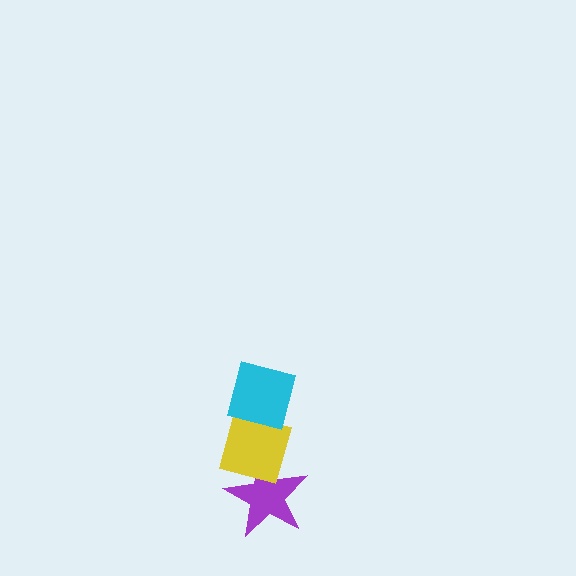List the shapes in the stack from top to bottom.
From top to bottom: the cyan square, the yellow diamond, the purple star.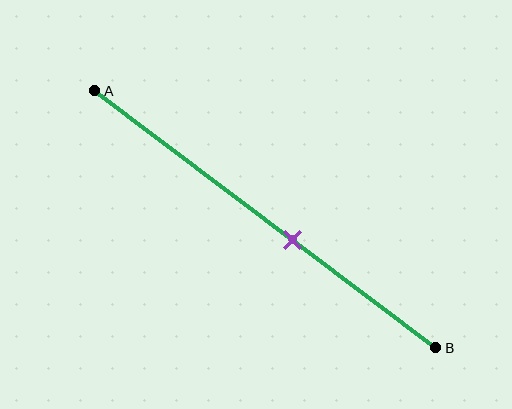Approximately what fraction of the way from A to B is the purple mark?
The purple mark is approximately 60% of the way from A to B.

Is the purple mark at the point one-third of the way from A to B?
No, the mark is at about 60% from A, not at the 33% one-third point.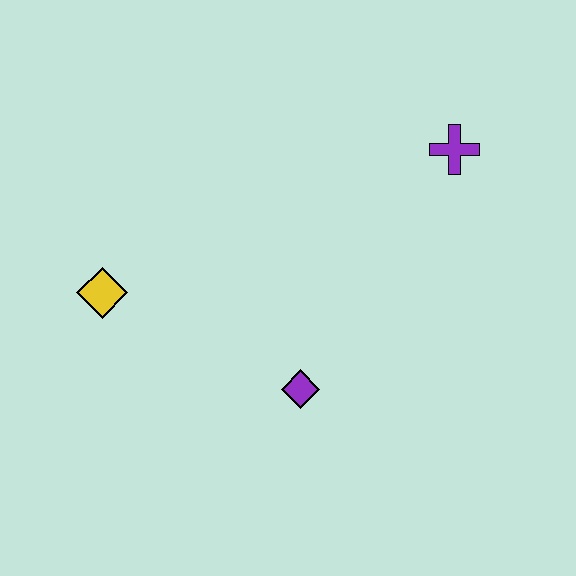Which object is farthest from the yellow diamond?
The purple cross is farthest from the yellow diamond.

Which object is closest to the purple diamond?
The yellow diamond is closest to the purple diamond.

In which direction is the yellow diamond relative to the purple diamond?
The yellow diamond is to the left of the purple diamond.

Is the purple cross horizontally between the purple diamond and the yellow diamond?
No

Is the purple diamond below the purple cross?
Yes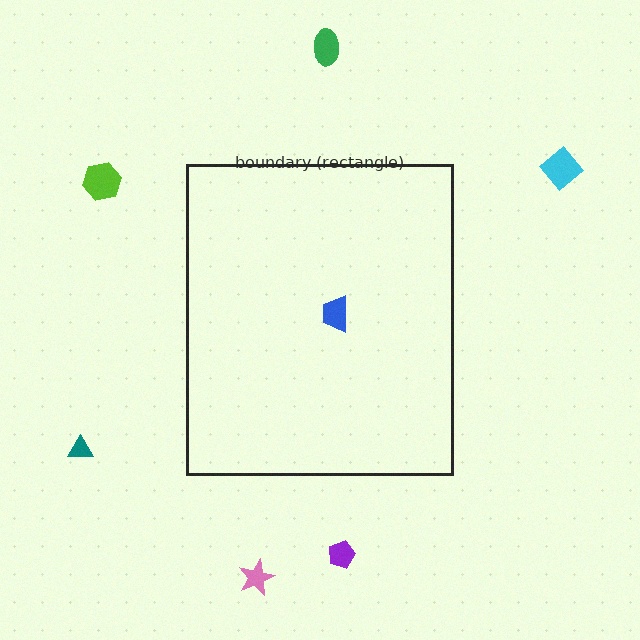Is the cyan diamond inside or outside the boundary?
Outside.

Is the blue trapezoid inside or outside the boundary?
Inside.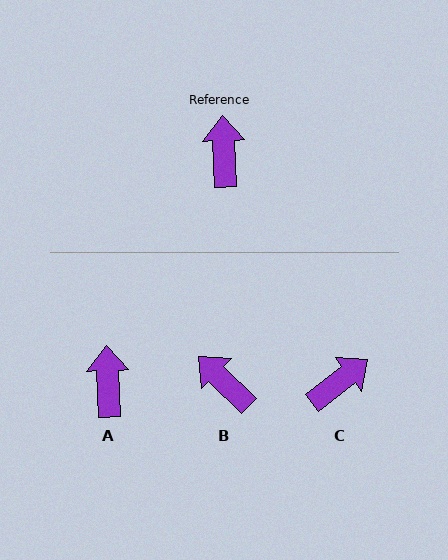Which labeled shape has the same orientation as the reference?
A.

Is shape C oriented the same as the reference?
No, it is off by about 54 degrees.